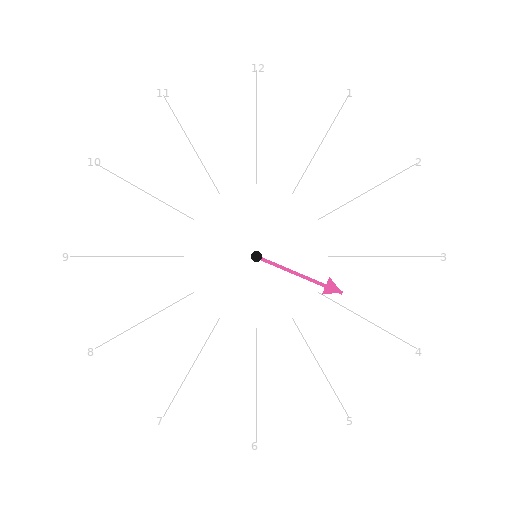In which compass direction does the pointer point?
Southeast.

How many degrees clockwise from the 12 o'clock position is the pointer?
Approximately 113 degrees.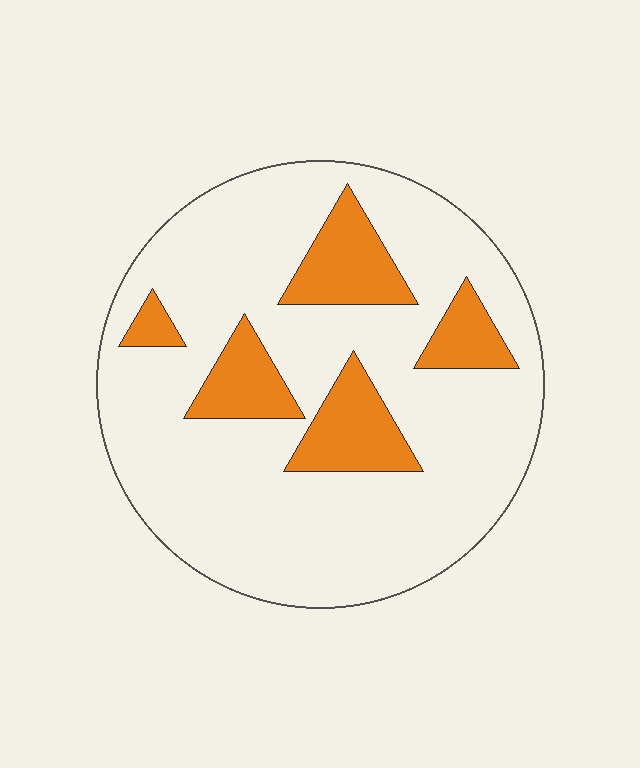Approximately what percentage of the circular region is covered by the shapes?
Approximately 20%.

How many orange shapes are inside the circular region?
5.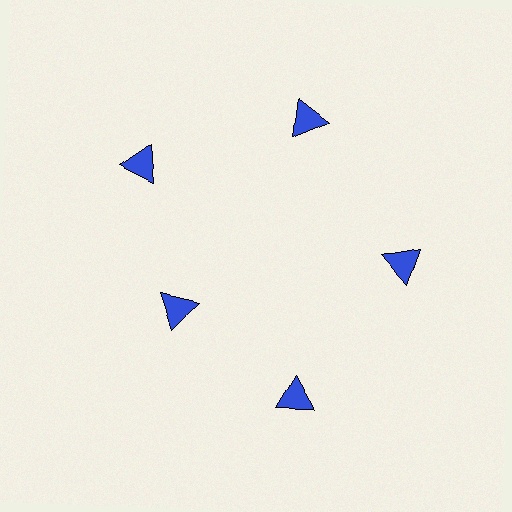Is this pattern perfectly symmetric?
No. The 5 blue triangles are arranged in a ring, but one element near the 8 o'clock position is pulled inward toward the center, breaking the 5-fold rotational symmetry.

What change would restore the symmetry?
The symmetry would be restored by moving it outward, back onto the ring so that all 5 triangles sit at equal angles and equal distance from the center.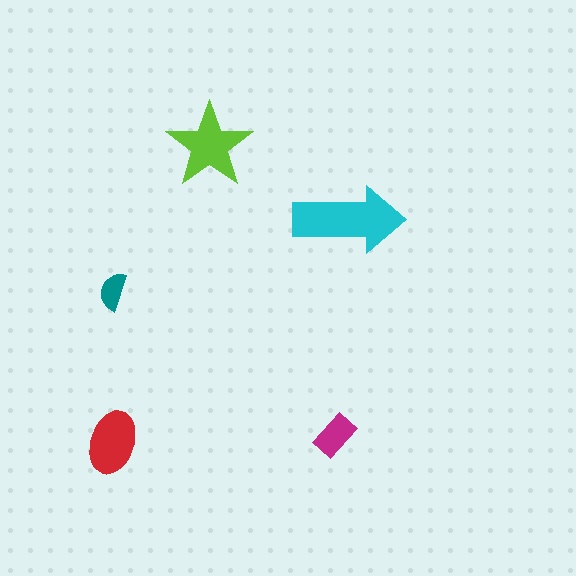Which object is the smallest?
The teal semicircle.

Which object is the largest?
The cyan arrow.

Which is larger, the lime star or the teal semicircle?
The lime star.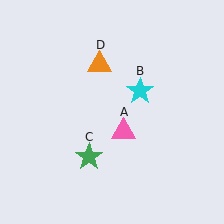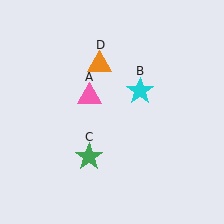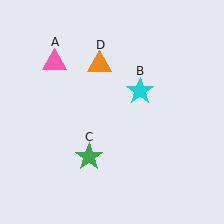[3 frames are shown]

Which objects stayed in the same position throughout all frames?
Cyan star (object B) and green star (object C) and orange triangle (object D) remained stationary.